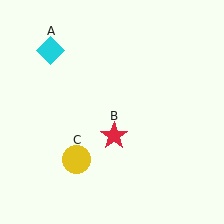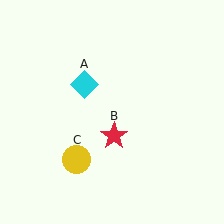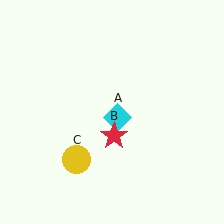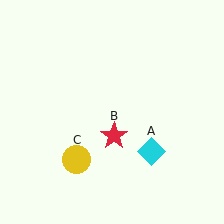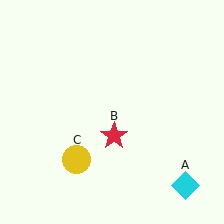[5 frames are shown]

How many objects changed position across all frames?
1 object changed position: cyan diamond (object A).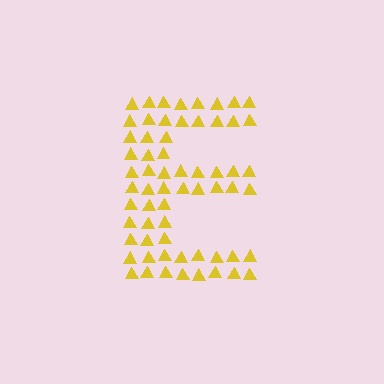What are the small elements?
The small elements are triangles.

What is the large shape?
The large shape is the letter E.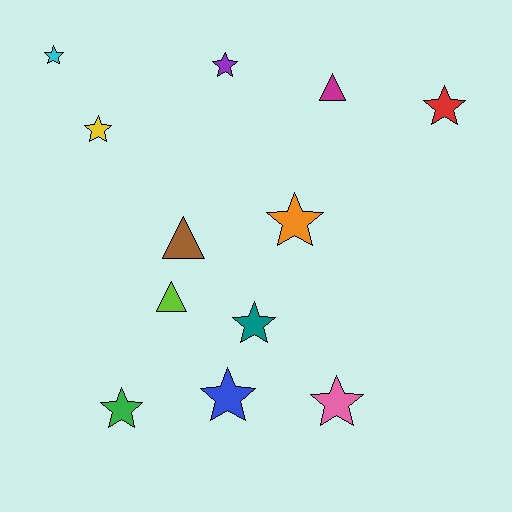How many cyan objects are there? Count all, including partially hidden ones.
There is 1 cyan object.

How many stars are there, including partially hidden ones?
There are 9 stars.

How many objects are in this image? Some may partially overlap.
There are 12 objects.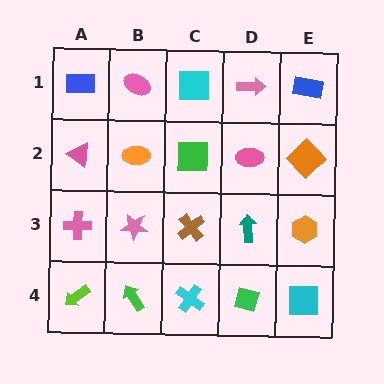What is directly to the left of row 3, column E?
A teal arrow.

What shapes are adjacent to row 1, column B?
An orange ellipse (row 2, column B), a blue rectangle (row 1, column A), a cyan square (row 1, column C).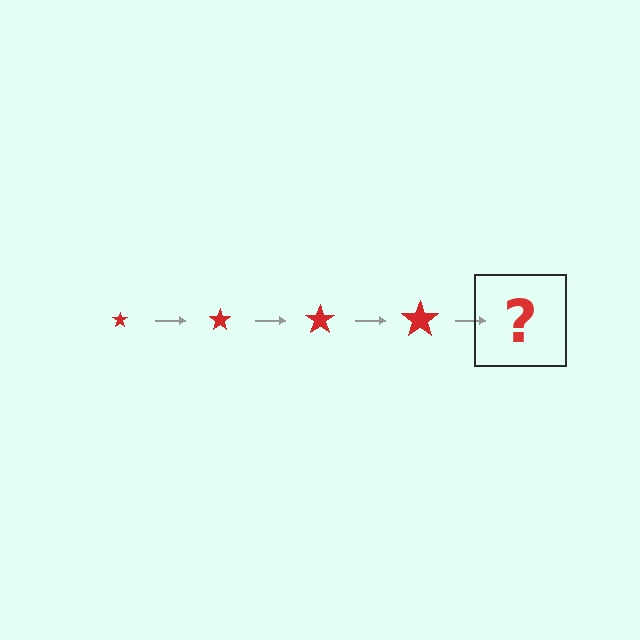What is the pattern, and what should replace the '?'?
The pattern is that the star gets progressively larger each step. The '?' should be a red star, larger than the previous one.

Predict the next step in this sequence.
The next step is a red star, larger than the previous one.